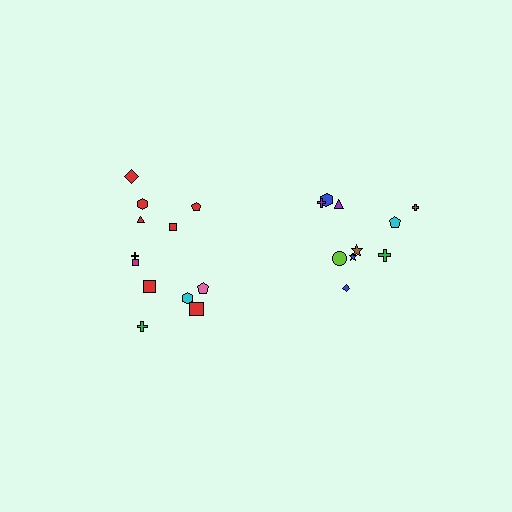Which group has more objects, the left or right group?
The left group.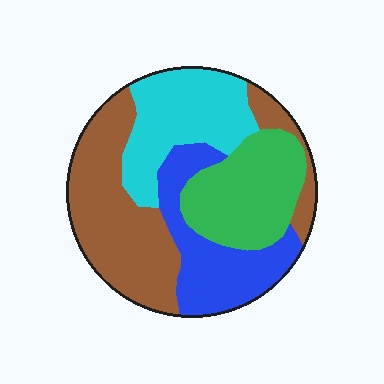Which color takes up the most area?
Brown, at roughly 35%.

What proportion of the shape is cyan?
Cyan takes up about one fifth (1/5) of the shape.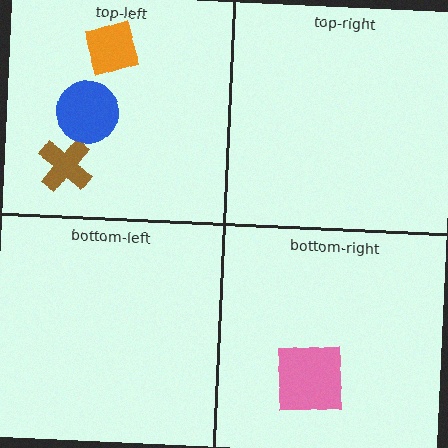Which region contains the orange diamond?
The top-left region.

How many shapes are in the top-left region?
3.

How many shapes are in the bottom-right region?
1.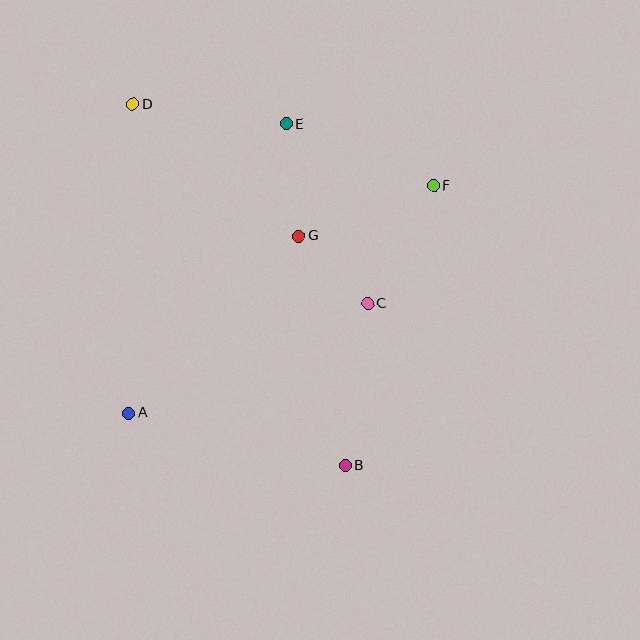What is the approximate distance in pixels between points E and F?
The distance between E and F is approximately 160 pixels.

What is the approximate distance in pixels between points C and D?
The distance between C and D is approximately 308 pixels.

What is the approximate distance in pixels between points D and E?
The distance between D and E is approximately 154 pixels.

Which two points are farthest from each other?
Points B and D are farthest from each other.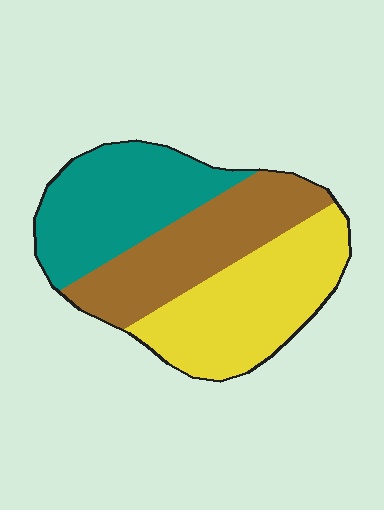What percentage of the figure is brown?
Brown takes up about one third (1/3) of the figure.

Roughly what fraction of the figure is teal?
Teal covers around 30% of the figure.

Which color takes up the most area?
Yellow, at roughly 35%.